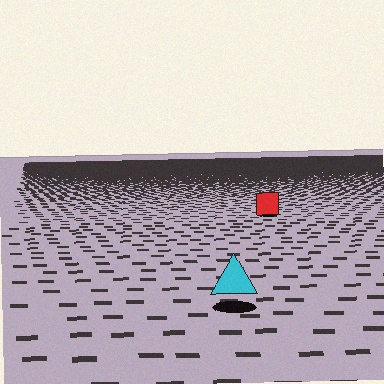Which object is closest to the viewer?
The cyan triangle is closest. The texture marks near it are larger and more spread out.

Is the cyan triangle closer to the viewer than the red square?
Yes. The cyan triangle is closer — you can tell from the texture gradient: the ground texture is coarser near it.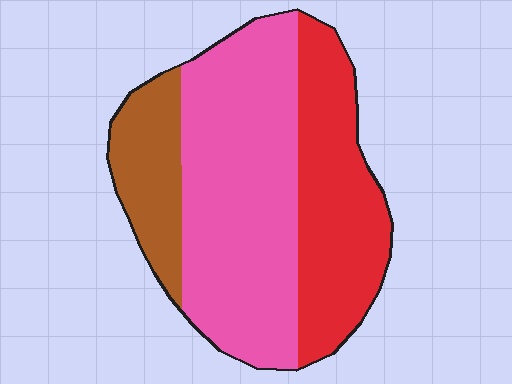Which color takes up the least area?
Brown, at roughly 15%.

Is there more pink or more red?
Pink.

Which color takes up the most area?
Pink, at roughly 50%.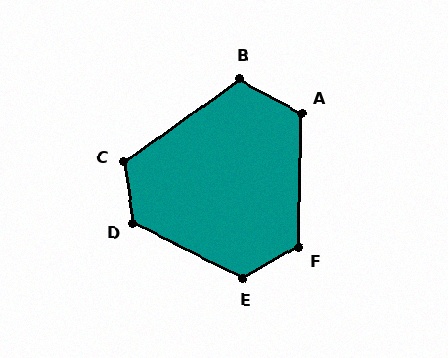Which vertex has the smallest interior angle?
B, at approximately 115 degrees.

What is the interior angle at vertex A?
Approximately 118 degrees (obtuse).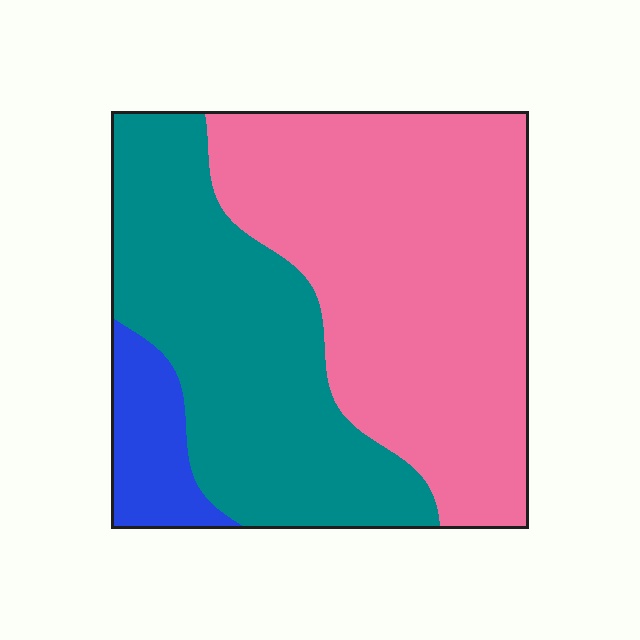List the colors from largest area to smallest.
From largest to smallest: pink, teal, blue.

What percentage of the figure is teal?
Teal takes up about two fifths (2/5) of the figure.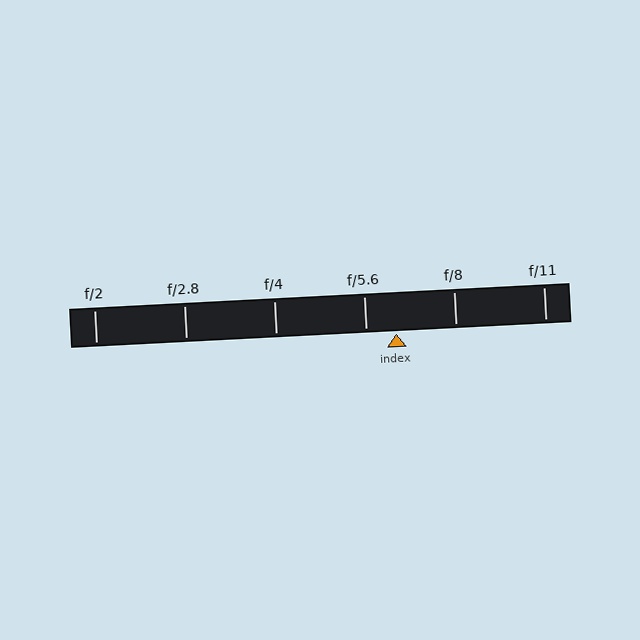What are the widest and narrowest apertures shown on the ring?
The widest aperture shown is f/2 and the narrowest is f/11.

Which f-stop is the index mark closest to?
The index mark is closest to f/5.6.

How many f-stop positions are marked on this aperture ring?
There are 6 f-stop positions marked.